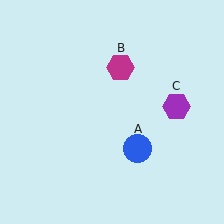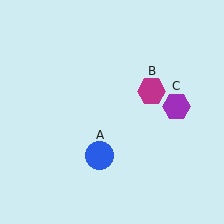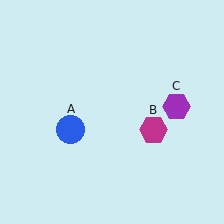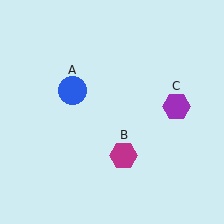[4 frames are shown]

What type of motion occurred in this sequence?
The blue circle (object A), magenta hexagon (object B) rotated clockwise around the center of the scene.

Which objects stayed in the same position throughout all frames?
Purple hexagon (object C) remained stationary.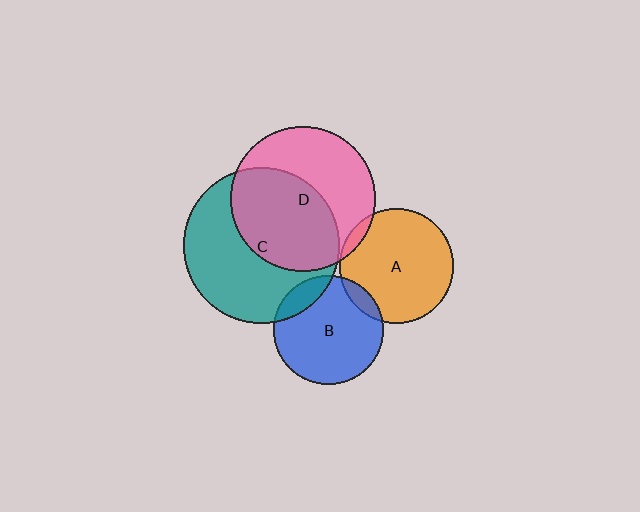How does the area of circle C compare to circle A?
Approximately 1.8 times.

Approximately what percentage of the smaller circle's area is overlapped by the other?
Approximately 55%.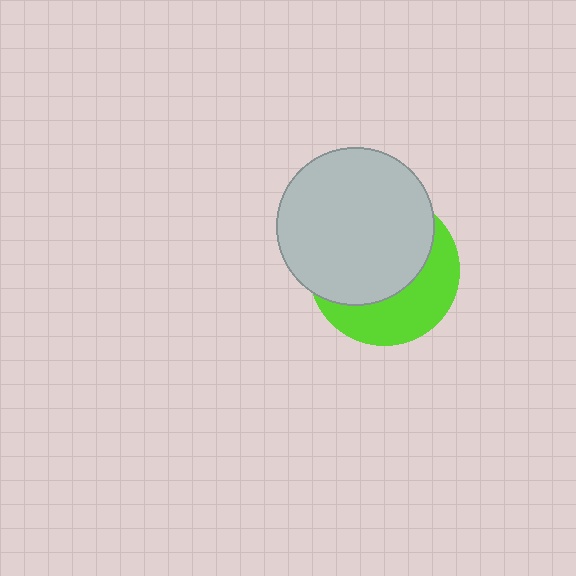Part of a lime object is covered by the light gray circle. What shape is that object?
It is a circle.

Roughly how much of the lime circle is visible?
A small part of it is visible (roughly 39%).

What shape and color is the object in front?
The object in front is a light gray circle.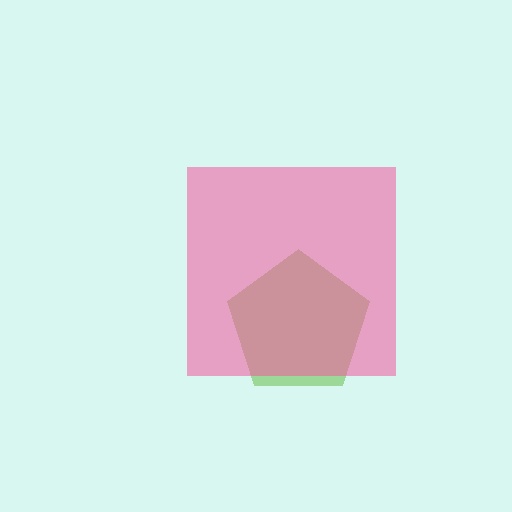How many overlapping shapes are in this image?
There are 2 overlapping shapes in the image.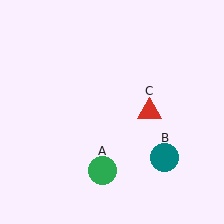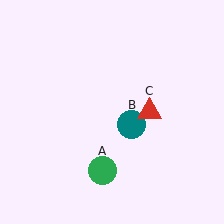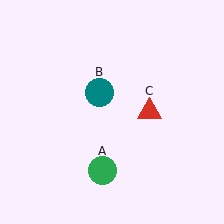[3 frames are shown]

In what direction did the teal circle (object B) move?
The teal circle (object B) moved up and to the left.